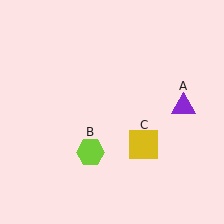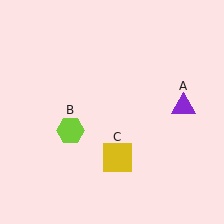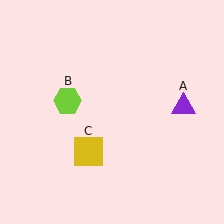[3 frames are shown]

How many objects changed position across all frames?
2 objects changed position: lime hexagon (object B), yellow square (object C).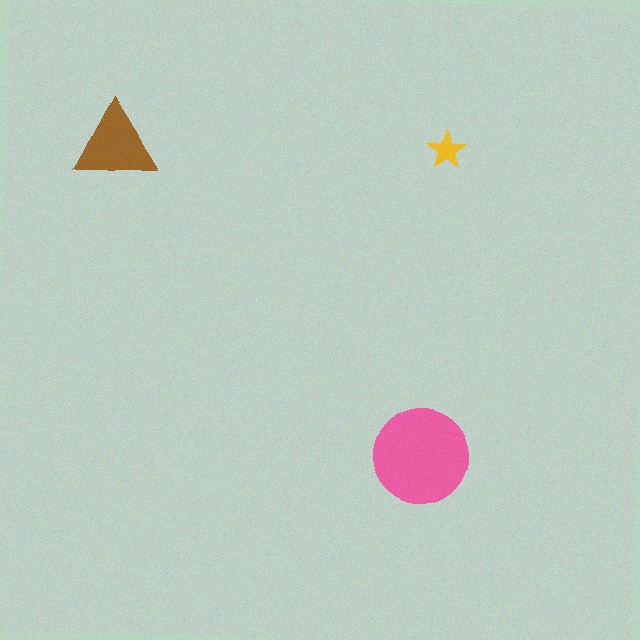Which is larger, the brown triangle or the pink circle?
The pink circle.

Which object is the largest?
The pink circle.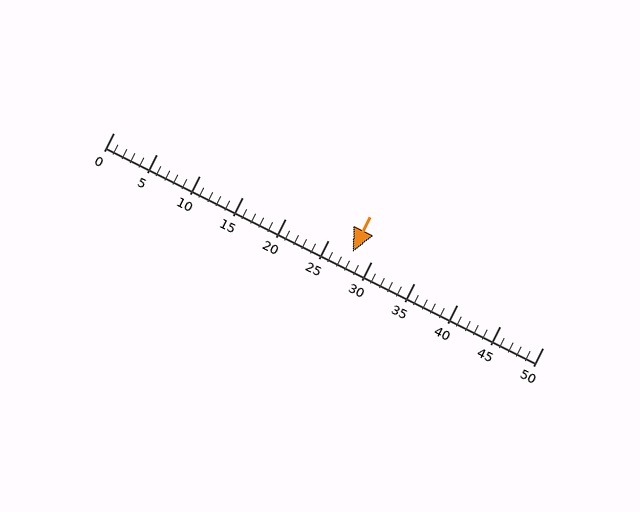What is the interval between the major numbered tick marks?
The major tick marks are spaced 5 units apart.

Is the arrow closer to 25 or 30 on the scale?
The arrow is closer to 30.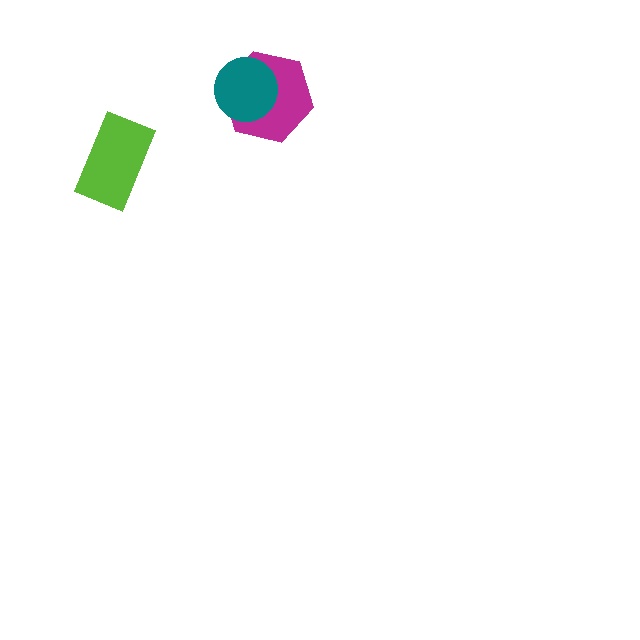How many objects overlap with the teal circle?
1 object overlaps with the teal circle.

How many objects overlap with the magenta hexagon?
1 object overlaps with the magenta hexagon.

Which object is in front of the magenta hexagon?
The teal circle is in front of the magenta hexagon.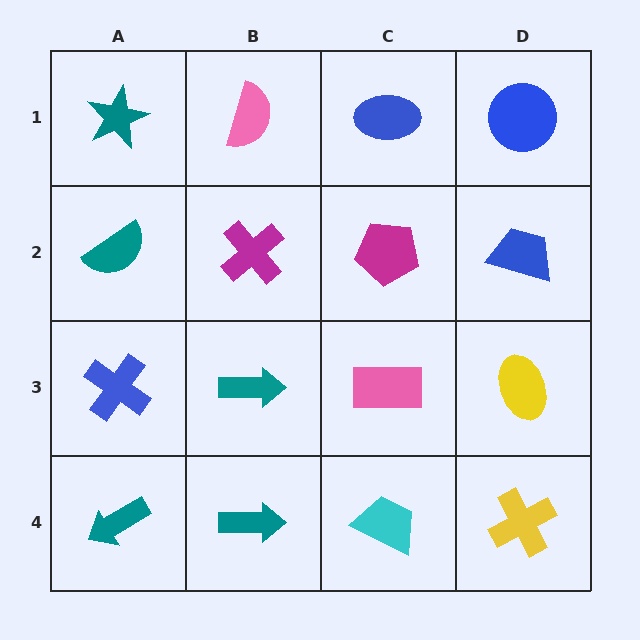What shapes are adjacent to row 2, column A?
A teal star (row 1, column A), a blue cross (row 3, column A), a magenta cross (row 2, column B).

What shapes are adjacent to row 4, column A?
A blue cross (row 3, column A), a teal arrow (row 4, column B).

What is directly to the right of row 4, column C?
A yellow cross.